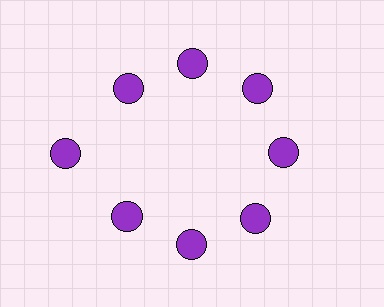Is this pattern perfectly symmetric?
No. The 8 purple circles are arranged in a ring, but one element near the 9 o'clock position is pushed outward from the center, breaking the 8-fold rotational symmetry.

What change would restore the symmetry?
The symmetry would be restored by moving it inward, back onto the ring so that all 8 circles sit at equal angles and equal distance from the center.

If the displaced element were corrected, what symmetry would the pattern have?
It would have 8-fold rotational symmetry — the pattern would map onto itself every 45 degrees.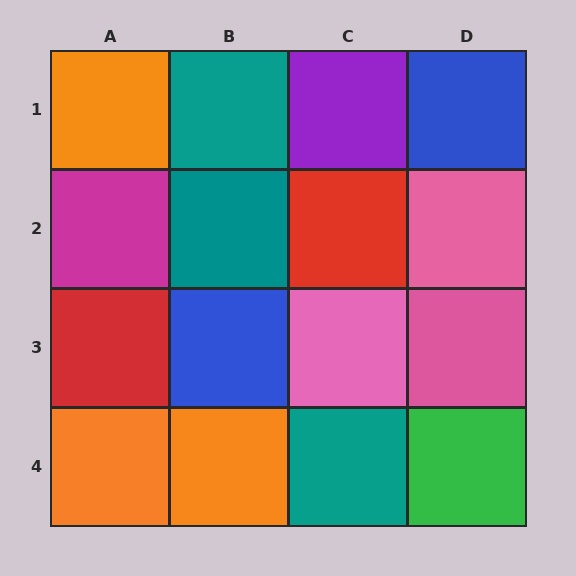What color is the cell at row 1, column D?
Blue.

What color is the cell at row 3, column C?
Pink.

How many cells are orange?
3 cells are orange.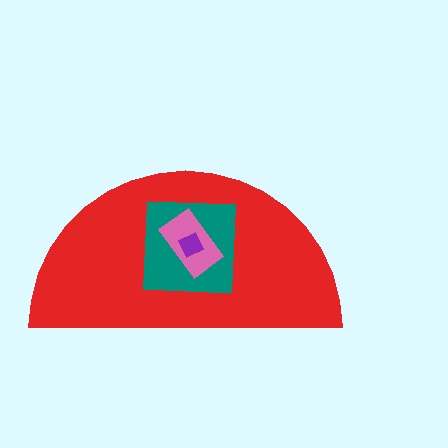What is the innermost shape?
The purple diamond.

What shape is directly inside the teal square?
The pink rectangle.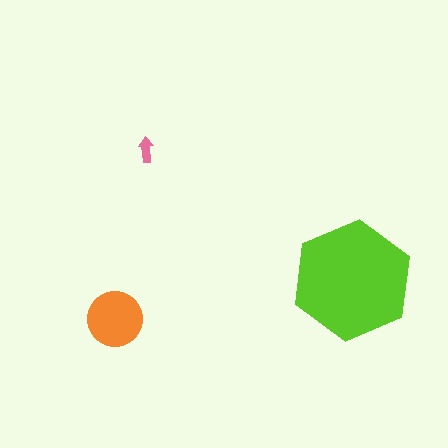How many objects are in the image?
There are 3 objects in the image.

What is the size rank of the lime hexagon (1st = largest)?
1st.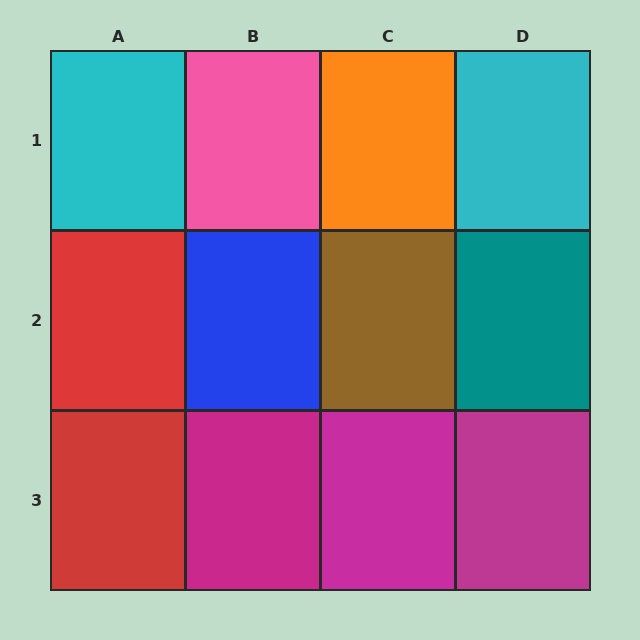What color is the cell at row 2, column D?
Teal.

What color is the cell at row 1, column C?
Orange.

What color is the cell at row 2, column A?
Red.